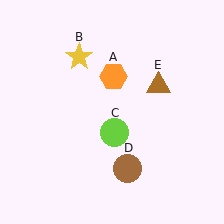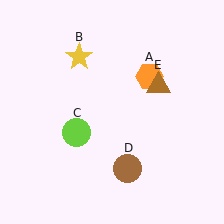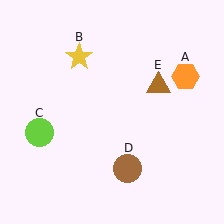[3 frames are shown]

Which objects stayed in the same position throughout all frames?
Yellow star (object B) and brown circle (object D) and brown triangle (object E) remained stationary.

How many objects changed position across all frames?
2 objects changed position: orange hexagon (object A), lime circle (object C).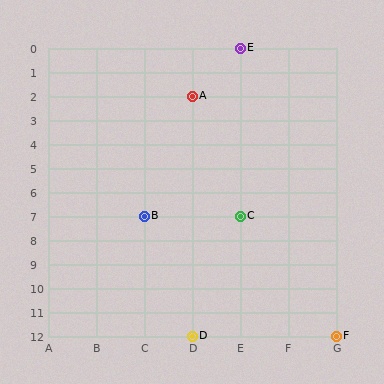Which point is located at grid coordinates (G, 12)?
Point F is at (G, 12).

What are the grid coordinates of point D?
Point D is at grid coordinates (D, 12).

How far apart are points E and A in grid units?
Points E and A are 1 column and 2 rows apart (about 2.2 grid units diagonally).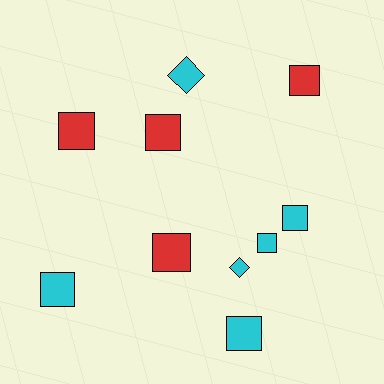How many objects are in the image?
There are 10 objects.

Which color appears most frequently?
Cyan, with 6 objects.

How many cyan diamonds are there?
There are 2 cyan diamonds.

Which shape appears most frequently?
Square, with 8 objects.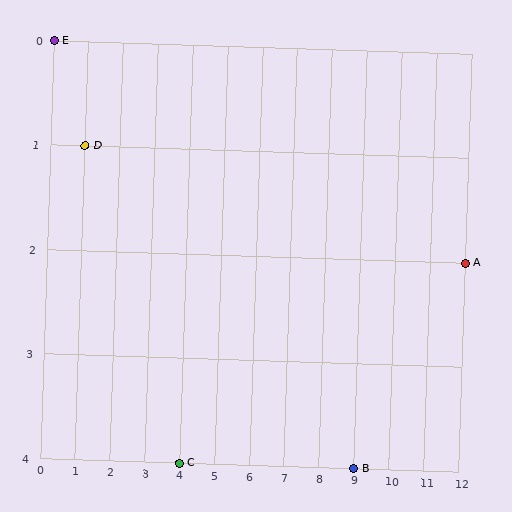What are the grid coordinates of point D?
Point D is at grid coordinates (1, 1).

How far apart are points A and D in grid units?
Points A and D are 11 columns and 1 row apart (about 11.0 grid units diagonally).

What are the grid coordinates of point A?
Point A is at grid coordinates (12, 2).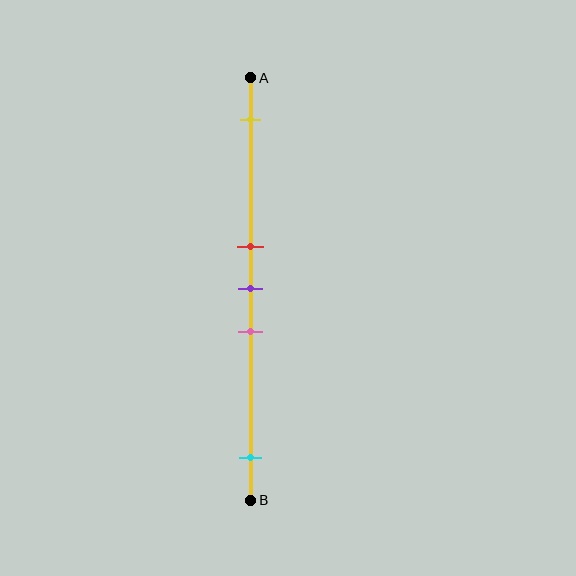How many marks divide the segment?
There are 5 marks dividing the segment.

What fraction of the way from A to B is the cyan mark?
The cyan mark is approximately 90% (0.9) of the way from A to B.